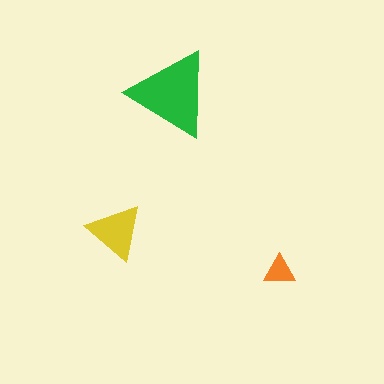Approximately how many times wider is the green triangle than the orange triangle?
About 2.5 times wider.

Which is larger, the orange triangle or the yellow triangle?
The yellow one.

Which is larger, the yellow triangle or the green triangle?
The green one.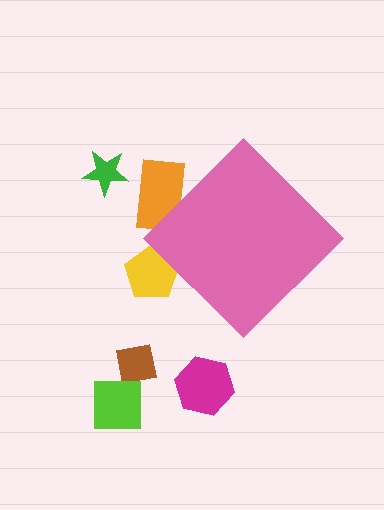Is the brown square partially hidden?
No, the brown square is fully visible.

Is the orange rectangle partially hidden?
Yes, the orange rectangle is partially hidden behind the pink diamond.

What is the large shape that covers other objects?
A pink diamond.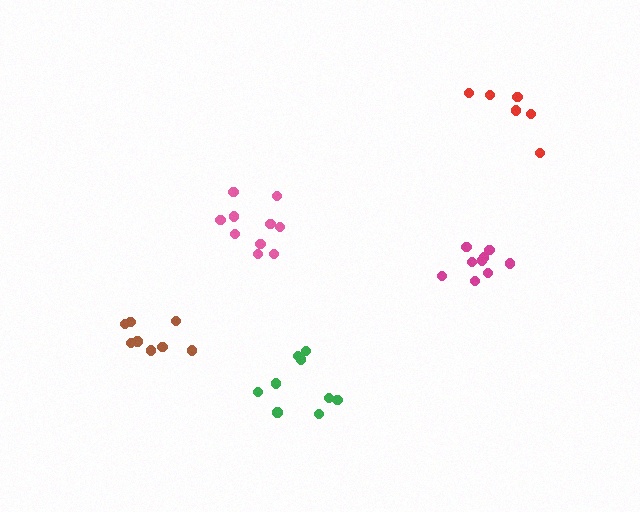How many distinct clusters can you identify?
There are 5 distinct clusters.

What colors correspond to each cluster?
The clusters are colored: green, magenta, red, brown, pink.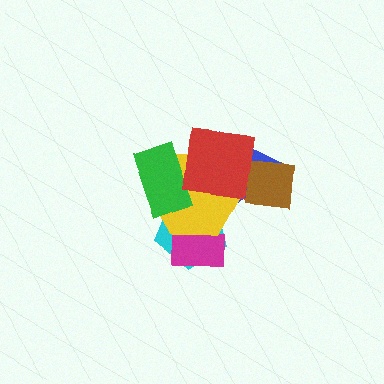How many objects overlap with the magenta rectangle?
2 objects overlap with the magenta rectangle.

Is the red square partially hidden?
No, no other shape covers it.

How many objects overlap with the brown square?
2 objects overlap with the brown square.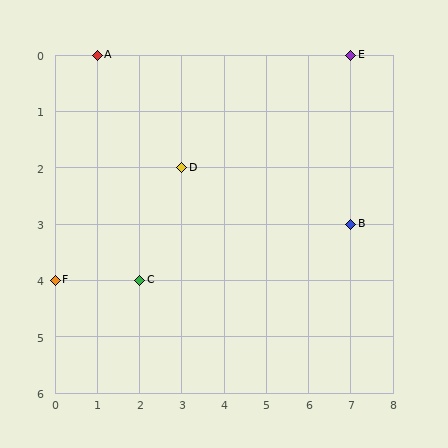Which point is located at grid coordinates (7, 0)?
Point E is at (7, 0).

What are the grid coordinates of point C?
Point C is at grid coordinates (2, 4).